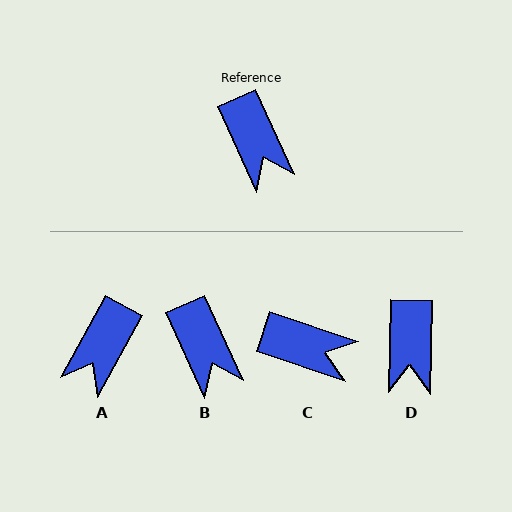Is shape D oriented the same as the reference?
No, it is off by about 26 degrees.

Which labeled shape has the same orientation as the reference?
B.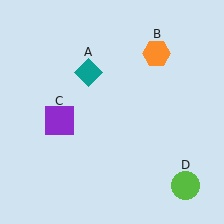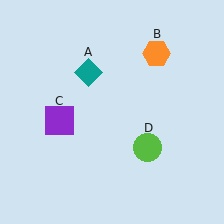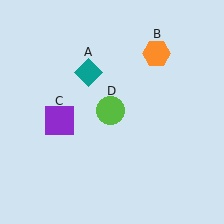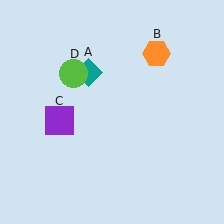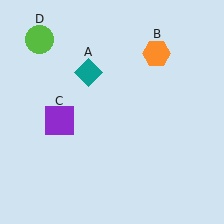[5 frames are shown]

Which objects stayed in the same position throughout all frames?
Teal diamond (object A) and orange hexagon (object B) and purple square (object C) remained stationary.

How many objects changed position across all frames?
1 object changed position: lime circle (object D).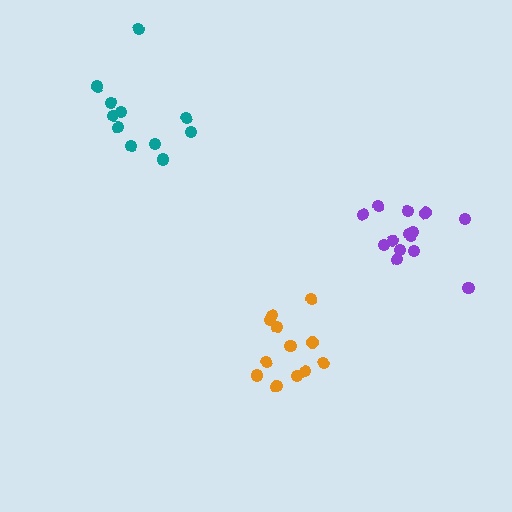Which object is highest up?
The teal cluster is topmost.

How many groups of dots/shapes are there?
There are 3 groups.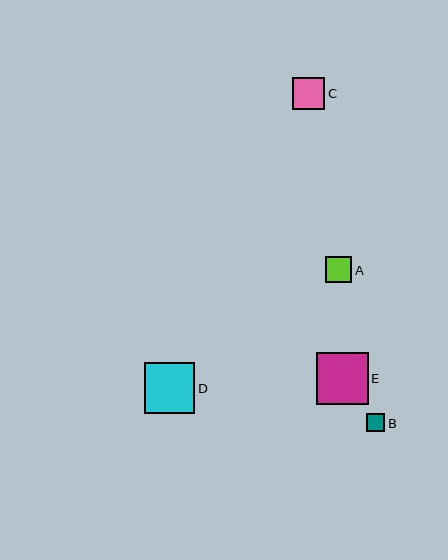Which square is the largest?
Square E is the largest with a size of approximately 52 pixels.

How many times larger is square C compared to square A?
Square C is approximately 1.2 times the size of square A.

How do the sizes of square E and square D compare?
Square E and square D are approximately the same size.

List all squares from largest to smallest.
From largest to smallest: E, D, C, A, B.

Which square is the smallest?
Square B is the smallest with a size of approximately 18 pixels.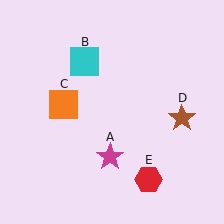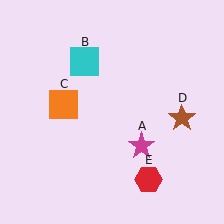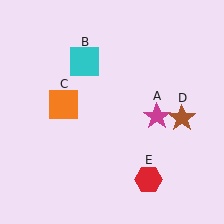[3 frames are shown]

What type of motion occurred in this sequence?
The magenta star (object A) rotated counterclockwise around the center of the scene.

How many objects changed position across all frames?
1 object changed position: magenta star (object A).